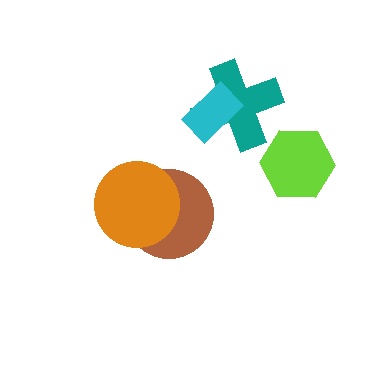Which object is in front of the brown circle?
The orange circle is in front of the brown circle.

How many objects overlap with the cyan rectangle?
1 object overlaps with the cyan rectangle.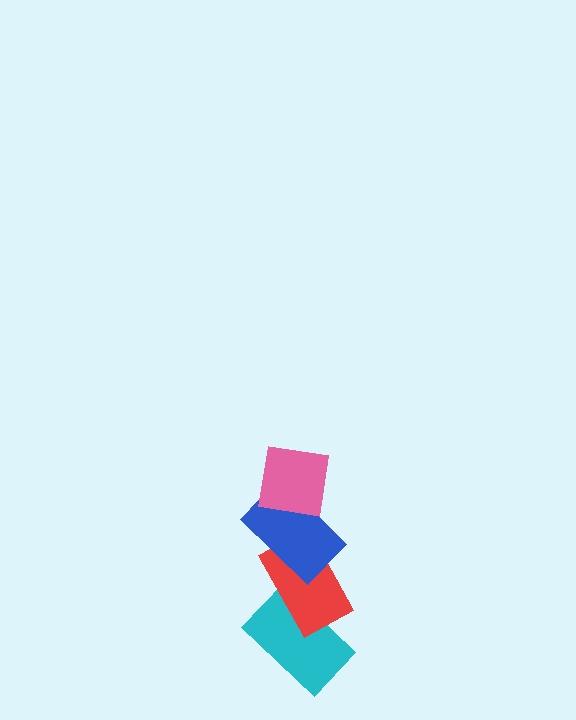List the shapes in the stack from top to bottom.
From top to bottom: the pink square, the blue rectangle, the red rectangle, the cyan rectangle.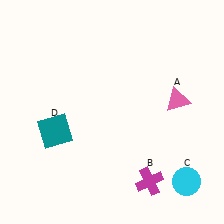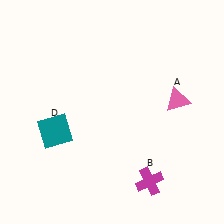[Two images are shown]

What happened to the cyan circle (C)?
The cyan circle (C) was removed in Image 2. It was in the bottom-right area of Image 1.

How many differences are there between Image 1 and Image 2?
There is 1 difference between the two images.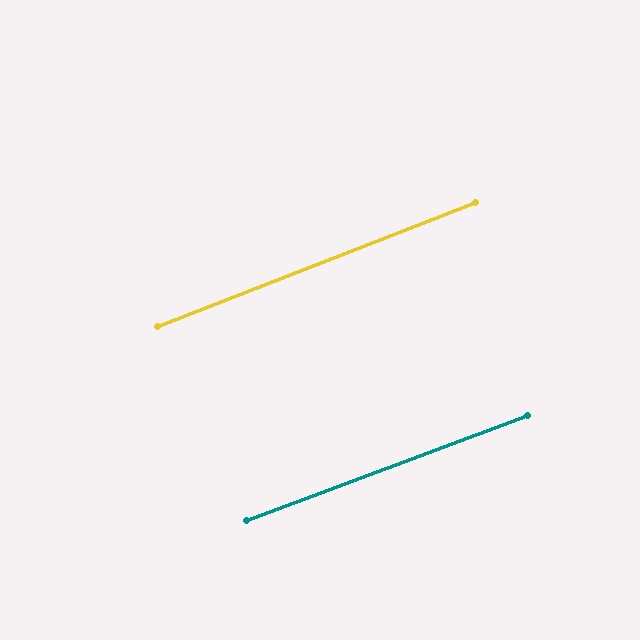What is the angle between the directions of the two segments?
Approximately 1 degree.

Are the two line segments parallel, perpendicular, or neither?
Parallel — their directions differ by only 1.0°.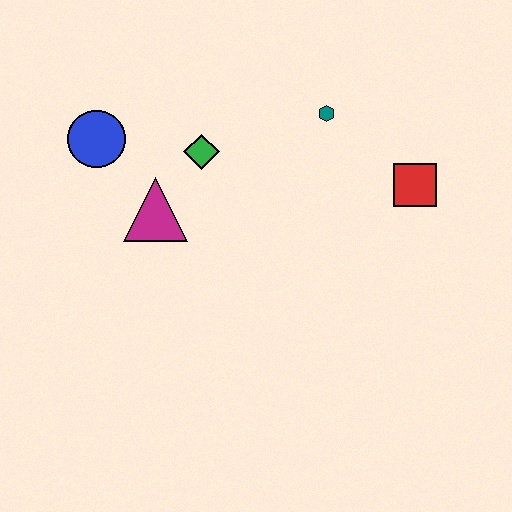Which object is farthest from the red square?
The blue circle is farthest from the red square.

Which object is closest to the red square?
The teal hexagon is closest to the red square.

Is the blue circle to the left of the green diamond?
Yes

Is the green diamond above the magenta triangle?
Yes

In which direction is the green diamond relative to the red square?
The green diamond is to the left of the red square.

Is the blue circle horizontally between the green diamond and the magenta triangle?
No